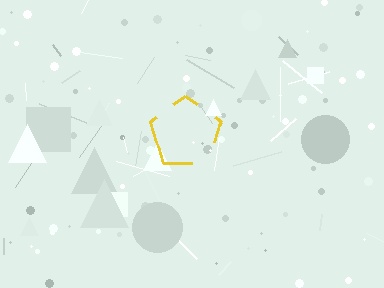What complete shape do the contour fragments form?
The contour fragments form a pentagon.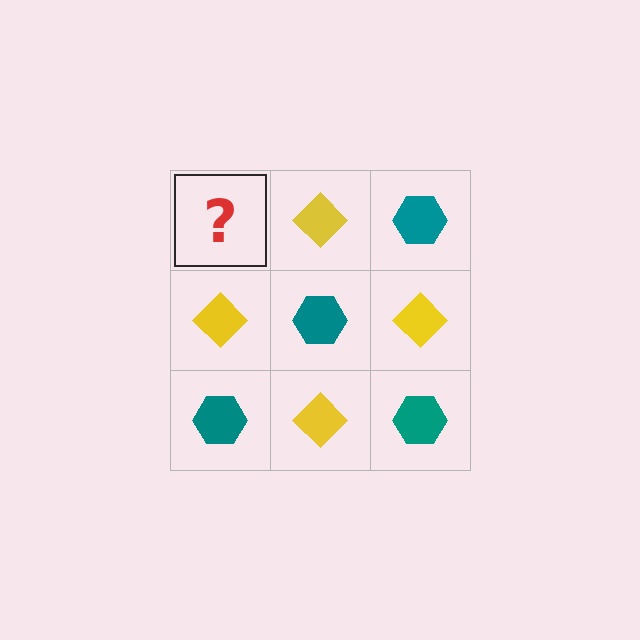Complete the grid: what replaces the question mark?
The question mark should be replaced with a teal hexagon.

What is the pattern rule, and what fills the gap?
The rule is that it alternates teal hexagon and yellow diamond in a checkerboard pattern. The gap should be filled with a teal hexagon.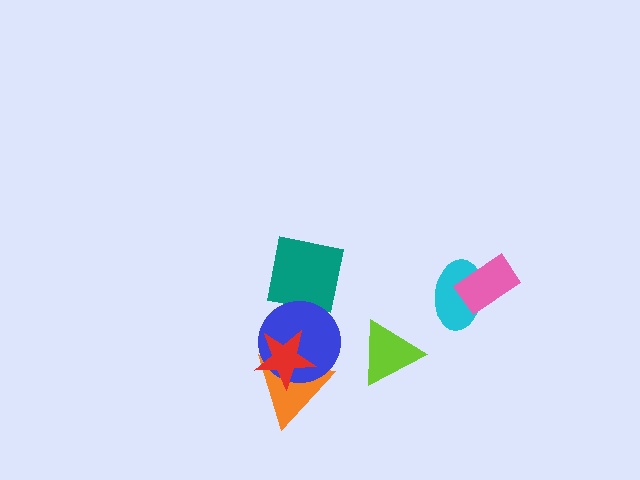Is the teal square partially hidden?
Yes, it is partially covered by another shape.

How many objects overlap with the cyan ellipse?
1 object overlaps with the cyan ellipse.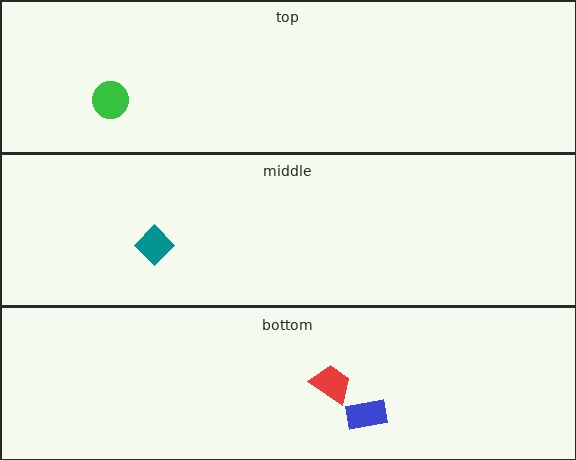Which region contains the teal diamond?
The middle region.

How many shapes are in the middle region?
1.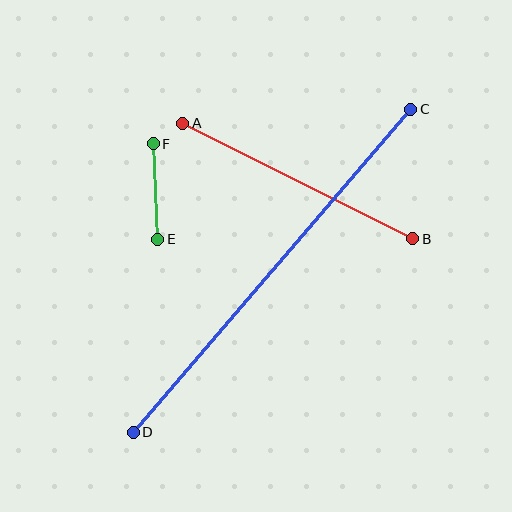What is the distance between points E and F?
The distance is approximately 96 pixels.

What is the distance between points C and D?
The distance is approximately 426 pixels.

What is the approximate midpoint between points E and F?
The midpoint is at approximately (156, 191) pixels.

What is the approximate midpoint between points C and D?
The midpoint is at approximately (272, 271) pixels.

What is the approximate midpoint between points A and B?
The midpoint is at approximately (298, 181) pixels.